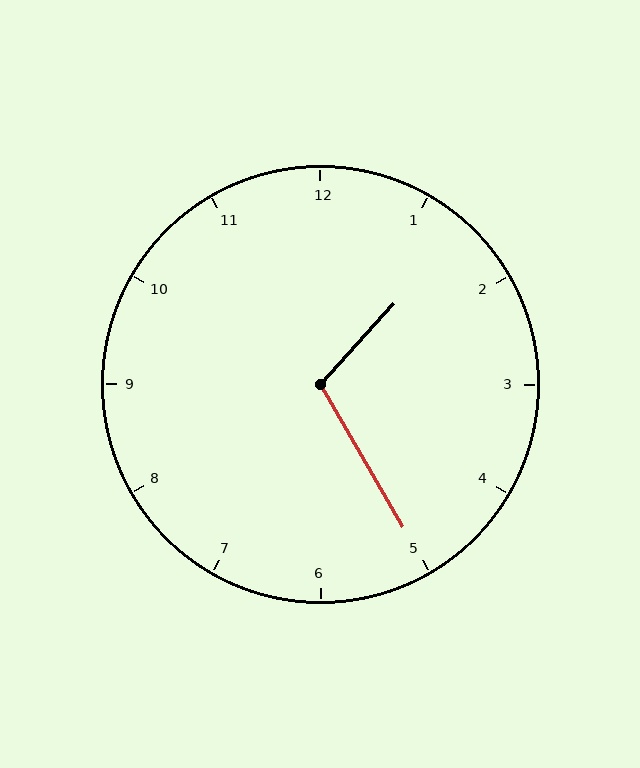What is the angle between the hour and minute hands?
Approximately 108 degrees.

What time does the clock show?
1:25.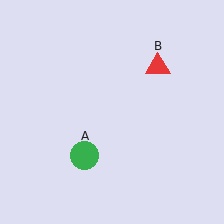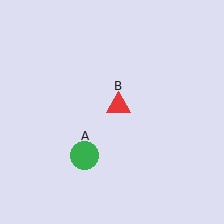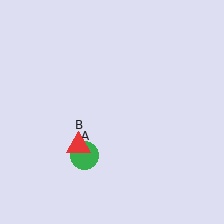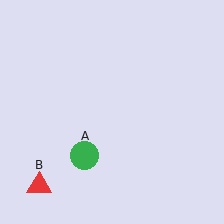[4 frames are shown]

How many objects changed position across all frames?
1 object changed position: red triangle (object B).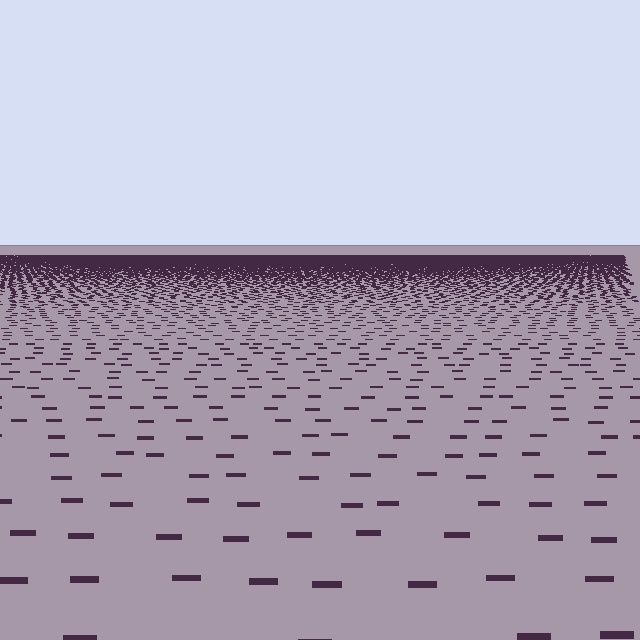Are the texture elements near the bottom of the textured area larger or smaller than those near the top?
Larger. Near the bottom, elements are closer to the viewer and appear at a bigger on-screen size.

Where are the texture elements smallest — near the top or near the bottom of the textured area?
Near the top.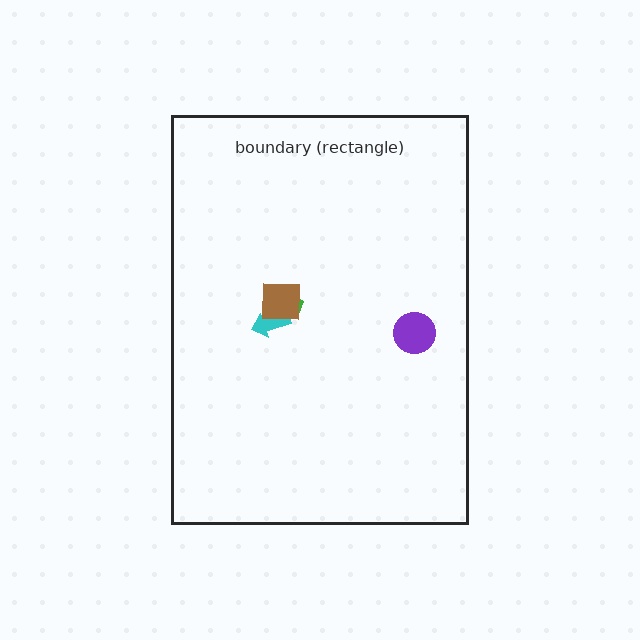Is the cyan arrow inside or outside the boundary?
Inside.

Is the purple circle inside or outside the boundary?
Inside.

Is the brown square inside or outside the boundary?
Inside.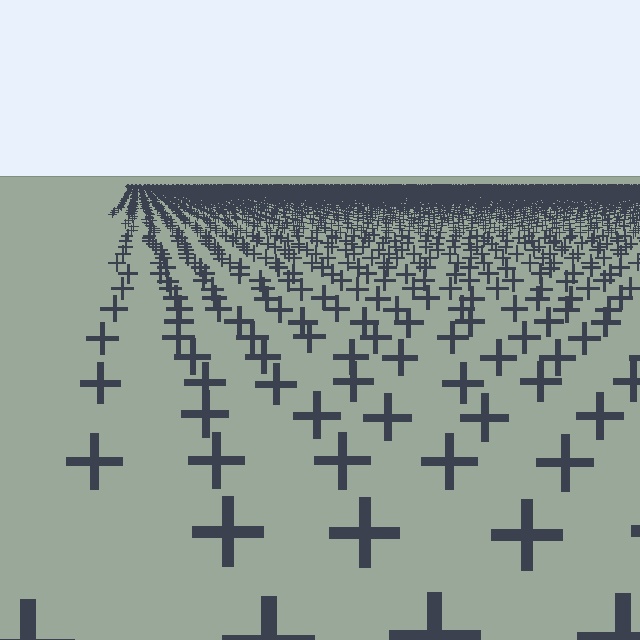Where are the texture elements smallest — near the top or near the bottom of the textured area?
Near the top.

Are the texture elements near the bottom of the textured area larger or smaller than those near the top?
Larger. Near the bottom, elements are closer to the viewer and appear at a bigger on-screen size.